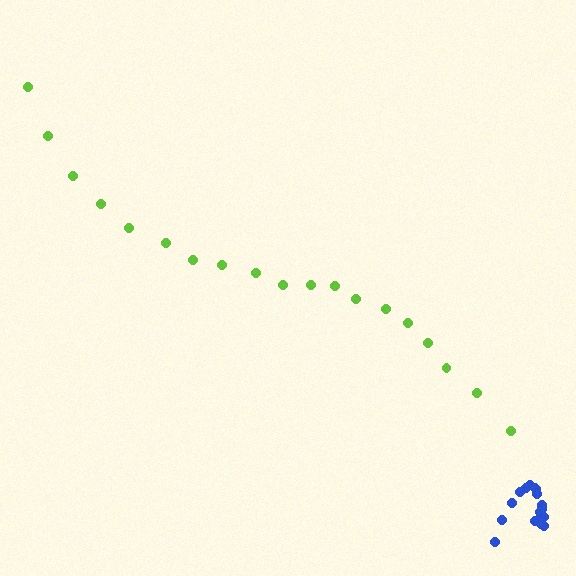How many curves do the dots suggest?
There are 2 distinct paths.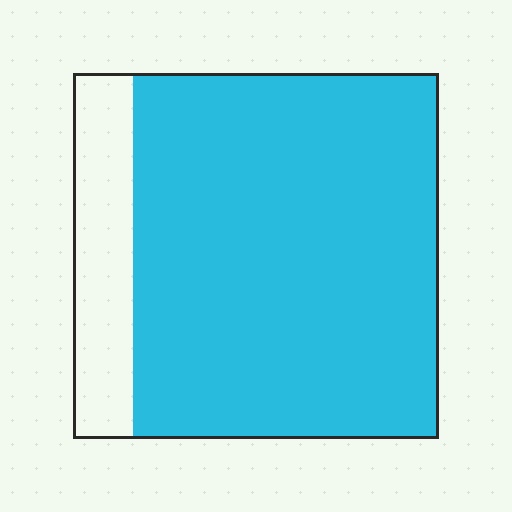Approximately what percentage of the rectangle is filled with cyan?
Approximately 85%.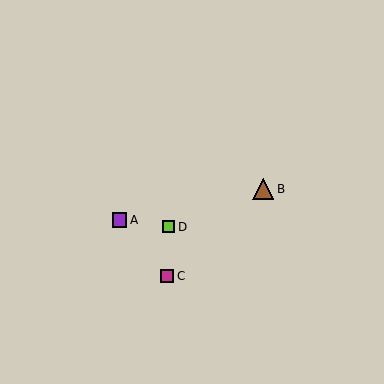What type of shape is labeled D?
Shape D is a lime square.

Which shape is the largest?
The brown triangle (labeled B) is the largest.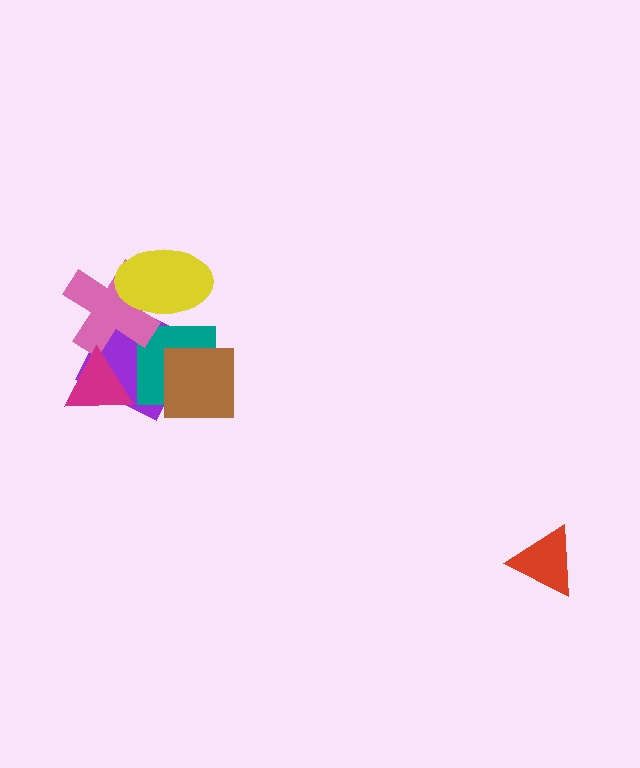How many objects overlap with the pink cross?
3 objects overlap with the pink cross.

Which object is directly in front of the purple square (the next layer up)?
The teal square is directly in front of the purple square.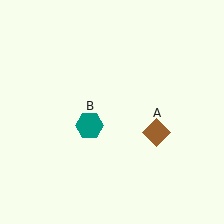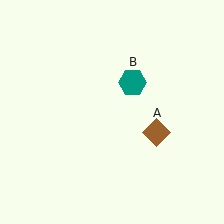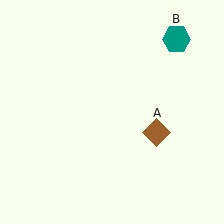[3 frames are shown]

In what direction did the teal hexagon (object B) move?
The teal hexagon (object B) moved up and to the right.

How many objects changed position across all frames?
1 object changed position: teal hexagon (object B).